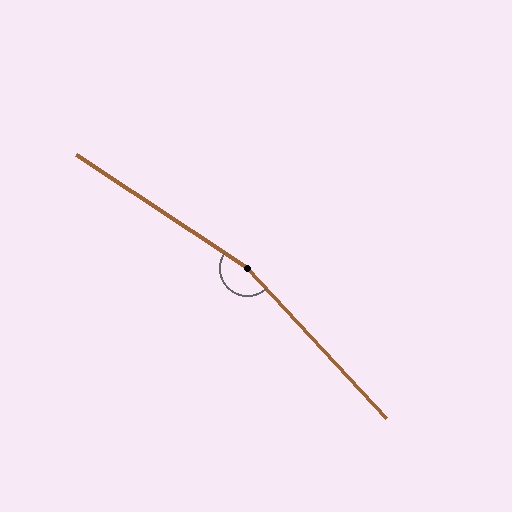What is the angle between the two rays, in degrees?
Approximately 166 degrees.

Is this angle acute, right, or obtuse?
It is obtuse.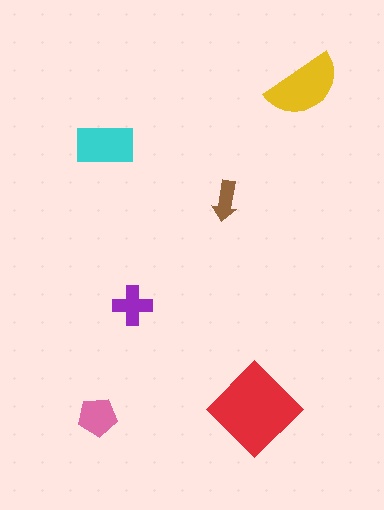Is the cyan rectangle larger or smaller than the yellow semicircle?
Smaller.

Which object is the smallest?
The brown arrow.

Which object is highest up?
The yellow semicircle is topmost.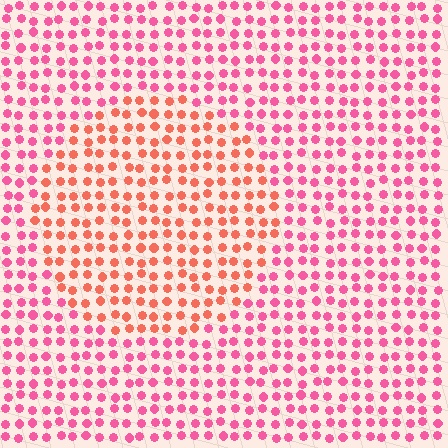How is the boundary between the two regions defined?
The boundary is defined purely by a slight shift in hue (about 35 degrees). Spacing, size, and orientation are identical on both sides.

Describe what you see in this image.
The image is filled with small pink elements in a uniform arrangement. A circle-shaped region is visible where the elements are tinted to a slightly different hue, forming a subtle color boundary.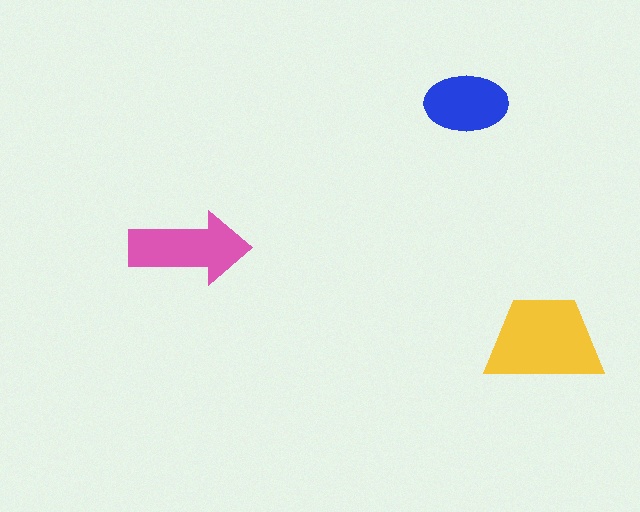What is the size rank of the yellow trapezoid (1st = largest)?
1st.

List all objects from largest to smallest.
The yellow trapezoid, the pink arrow, the blue ellipse.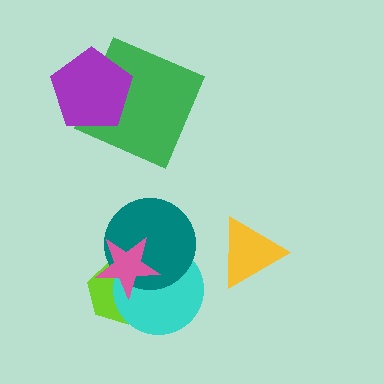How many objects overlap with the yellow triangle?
0 objects overlap with the yellow triangle.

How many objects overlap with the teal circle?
3 objects overlap with the teal circle.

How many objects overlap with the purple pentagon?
1 object overlaps with the purple pentagon.